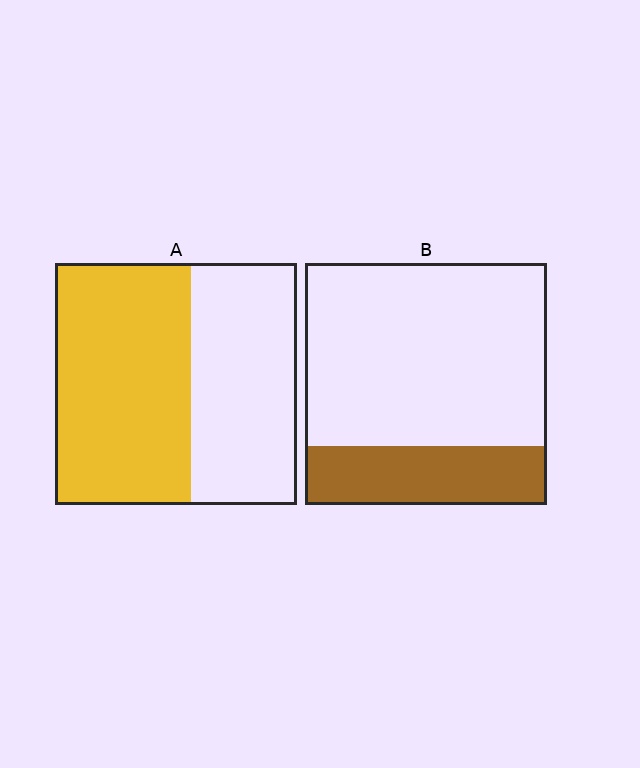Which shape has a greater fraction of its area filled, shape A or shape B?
Shape A.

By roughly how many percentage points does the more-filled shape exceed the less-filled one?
By roughly 30 percentage points (A over B).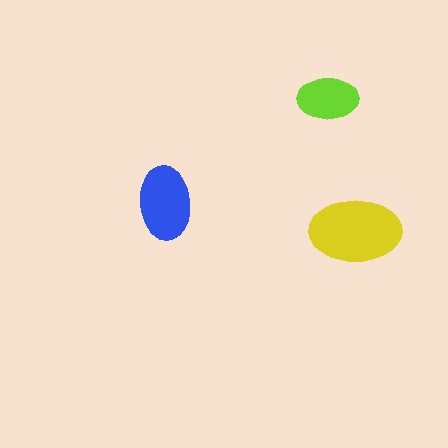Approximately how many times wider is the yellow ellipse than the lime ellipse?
About 1.5 times wider.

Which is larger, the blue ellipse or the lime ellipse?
The blue one.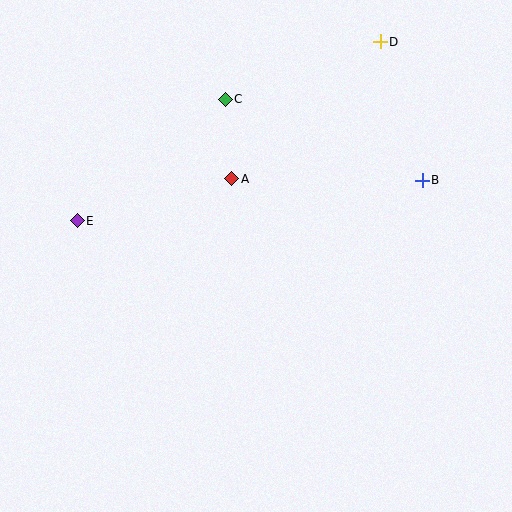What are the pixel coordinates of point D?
Point D is at (380, 42).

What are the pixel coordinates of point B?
Point B is at (422, 180).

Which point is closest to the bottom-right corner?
Point B is closest to the bottom-right corner.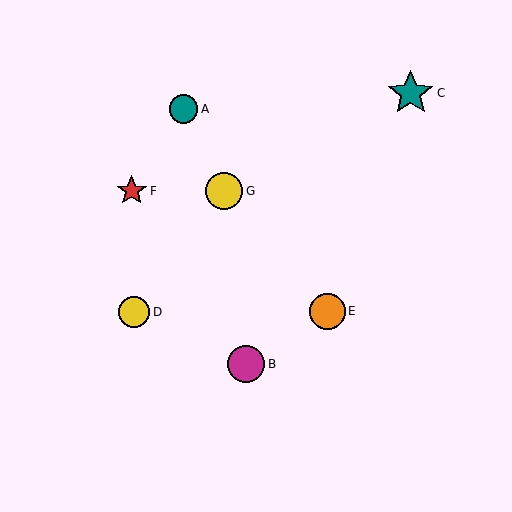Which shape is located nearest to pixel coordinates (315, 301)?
The orange circle (labeled E) at (327, 311) is nearest to that location.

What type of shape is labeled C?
Shape C is a teal star.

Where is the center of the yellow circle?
The center of the yellow circle is at (224, 191).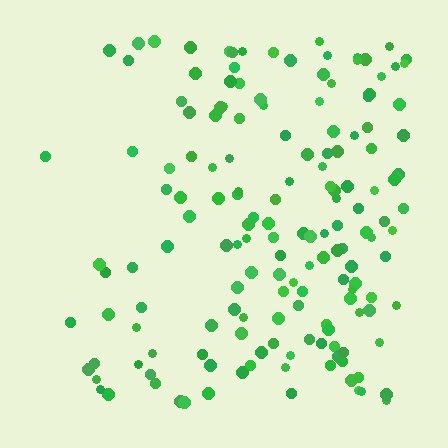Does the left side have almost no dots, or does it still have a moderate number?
Still a moderate number, just noticeably fewer than the right.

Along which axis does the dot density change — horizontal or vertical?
Horizontal.